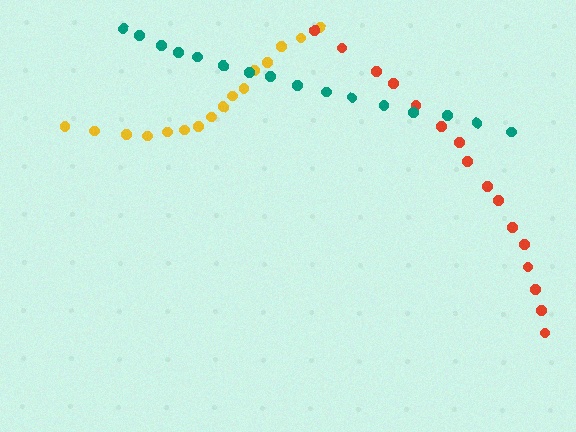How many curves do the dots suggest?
There are 3 distinct paths.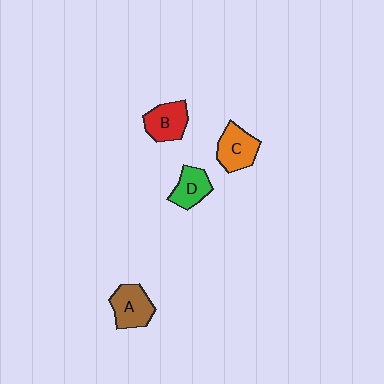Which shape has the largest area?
Shape A (brown).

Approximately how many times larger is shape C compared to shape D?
Approximately 1.2 times.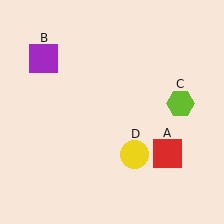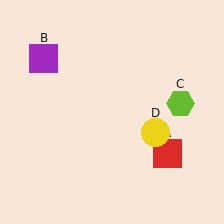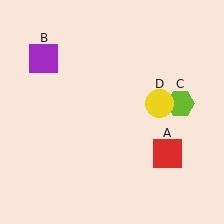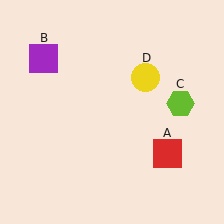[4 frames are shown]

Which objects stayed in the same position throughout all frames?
Red square (object A) and purple square (object B) and lime hexagon (object C) remained stationary.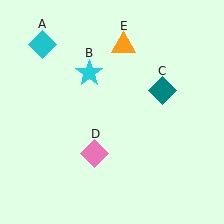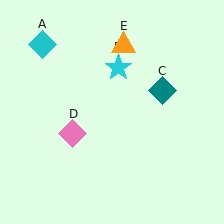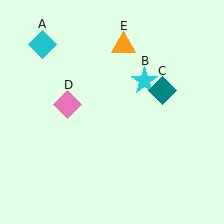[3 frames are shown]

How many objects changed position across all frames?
2 objects changed position: cyan star (object B), pink diamond (object D).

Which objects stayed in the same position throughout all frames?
Cyan diamond (object A) and teal diamond (object C) and orange triangle (object E) remained stationary.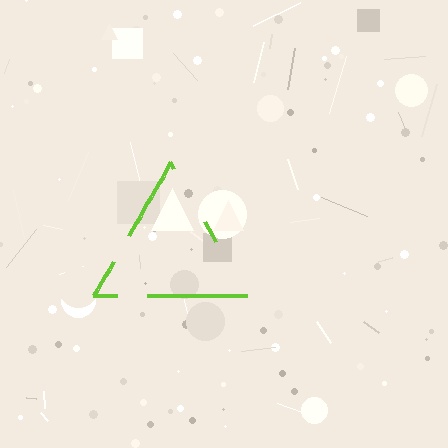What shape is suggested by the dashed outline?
The dashed outline suggests a triangle.